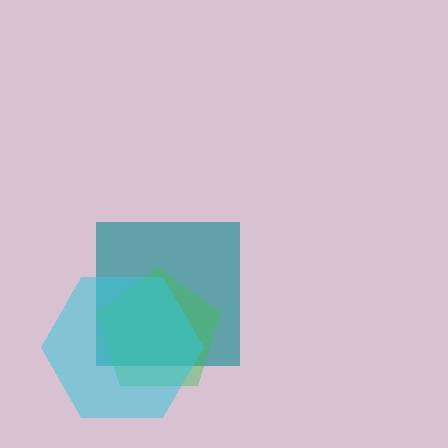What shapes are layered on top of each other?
The layered shapes are: a teal square, a green pentagon, a cyan hexagon.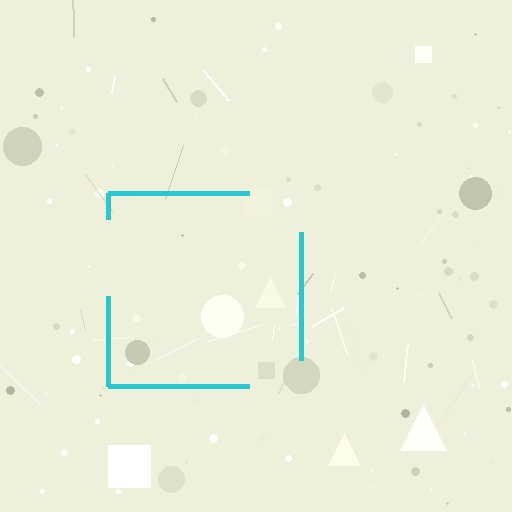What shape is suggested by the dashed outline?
The dashed outline suggests a square.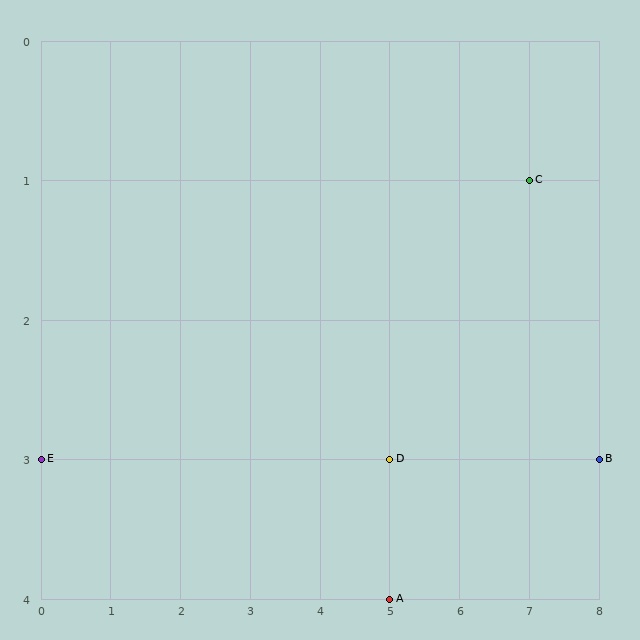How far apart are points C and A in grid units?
Points C and A are 2 columns and 3 rows apart (about 3.6 grid units diagonally).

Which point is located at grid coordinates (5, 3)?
Point D is at (5, 3).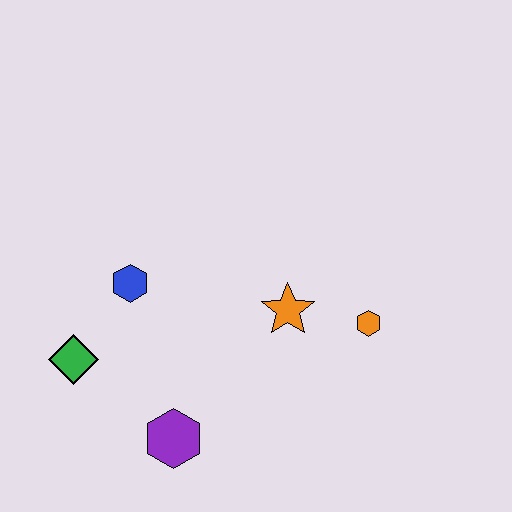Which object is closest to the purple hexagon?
The green diamond is closest to the purple hexagon.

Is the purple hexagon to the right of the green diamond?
Yes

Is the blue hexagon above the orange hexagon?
Yes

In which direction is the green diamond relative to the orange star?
The green diamond is to the left of the orange star.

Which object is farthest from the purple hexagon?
The orange hexagon is farthest from the purple hexagon.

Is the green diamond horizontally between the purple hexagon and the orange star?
No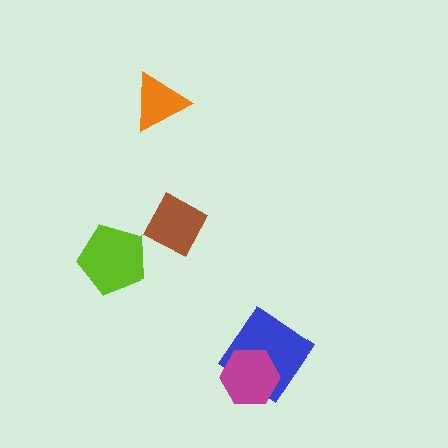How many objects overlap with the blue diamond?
1 object overlaps with the blue diamond.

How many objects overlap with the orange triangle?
0 objects overlap with the orange triangle.